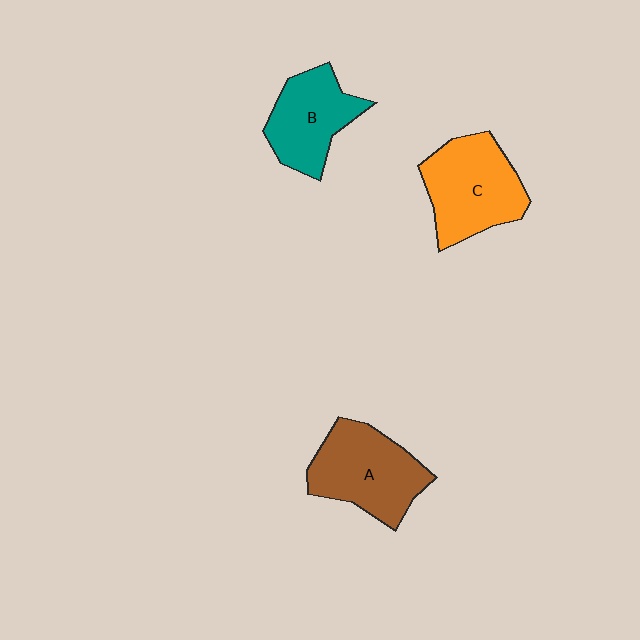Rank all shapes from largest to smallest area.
From largest to smallest: C (orange), A (brown), B (teal).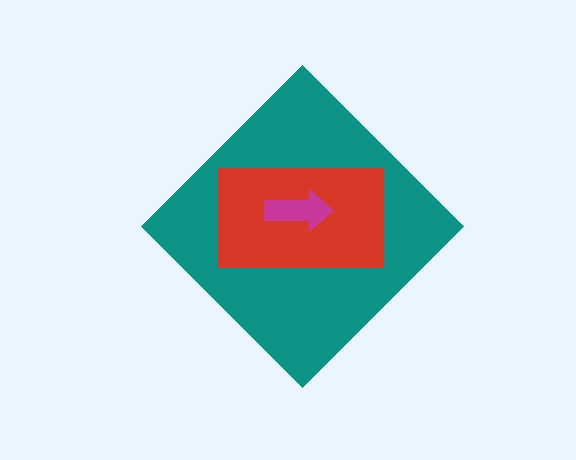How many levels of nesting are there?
3.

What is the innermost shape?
The magenta arrow.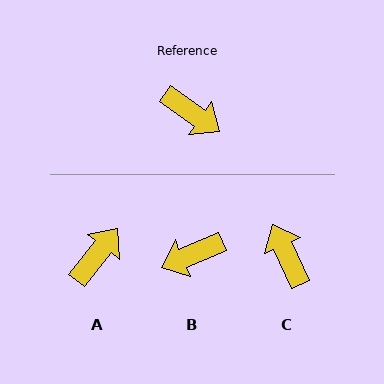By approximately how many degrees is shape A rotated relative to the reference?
Approximately 87 degrees counter-clockwise.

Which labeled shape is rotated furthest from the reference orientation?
C, about 150 degrees away.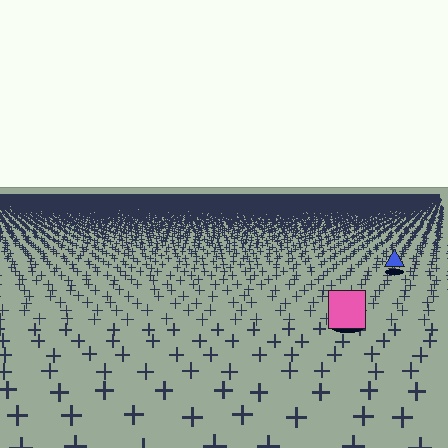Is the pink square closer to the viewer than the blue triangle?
Yes. The pink square is closer — you can tell from the texture gradient: the ground texture is coarser near it.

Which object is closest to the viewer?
The pink square is closest. The texture marks near it are larger and more spread out.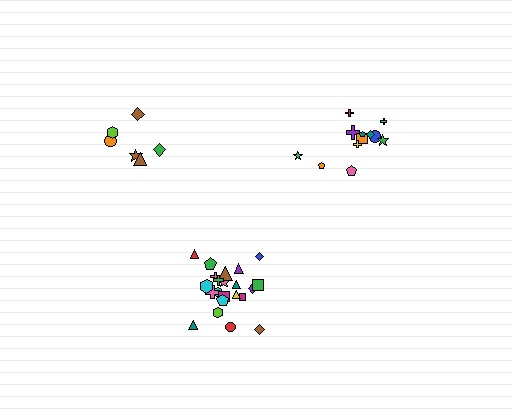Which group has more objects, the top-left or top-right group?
The top-right group.